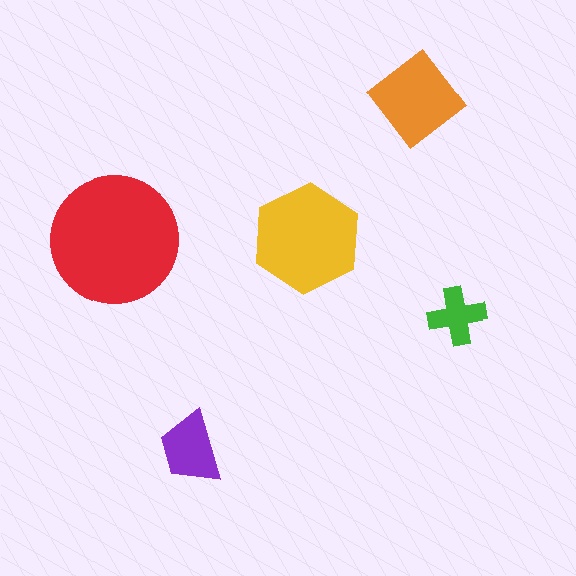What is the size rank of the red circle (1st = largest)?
1st.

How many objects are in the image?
There are 5 objects in the image.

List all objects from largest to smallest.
The red circle, the yellow hexagon, the orange diamond, the purple trapezoid, the green cross.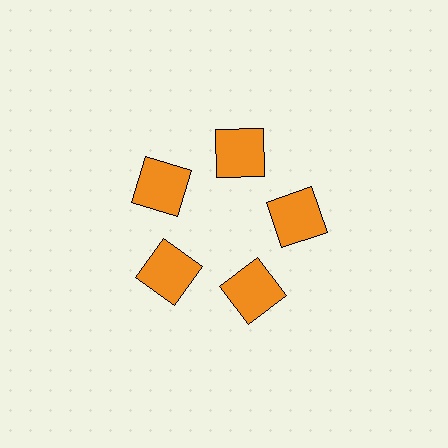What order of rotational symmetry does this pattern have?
This pattern has 5-fold rotational symmetry.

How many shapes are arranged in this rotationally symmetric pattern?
There are 5 shapes, arranged in 5 groups of 1.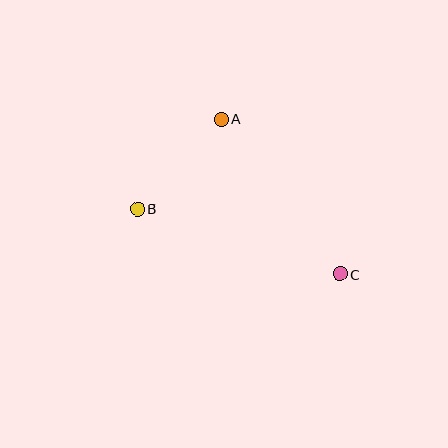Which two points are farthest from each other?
Points B and C are farthest from each other.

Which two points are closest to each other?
Points A and B are closest to each other.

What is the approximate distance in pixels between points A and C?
The distance between A and C is approximately 195 pixels.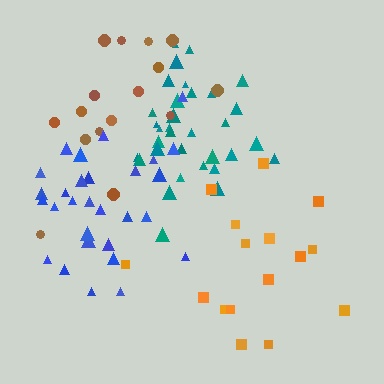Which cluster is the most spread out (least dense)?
Orange.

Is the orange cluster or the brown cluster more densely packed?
Brown.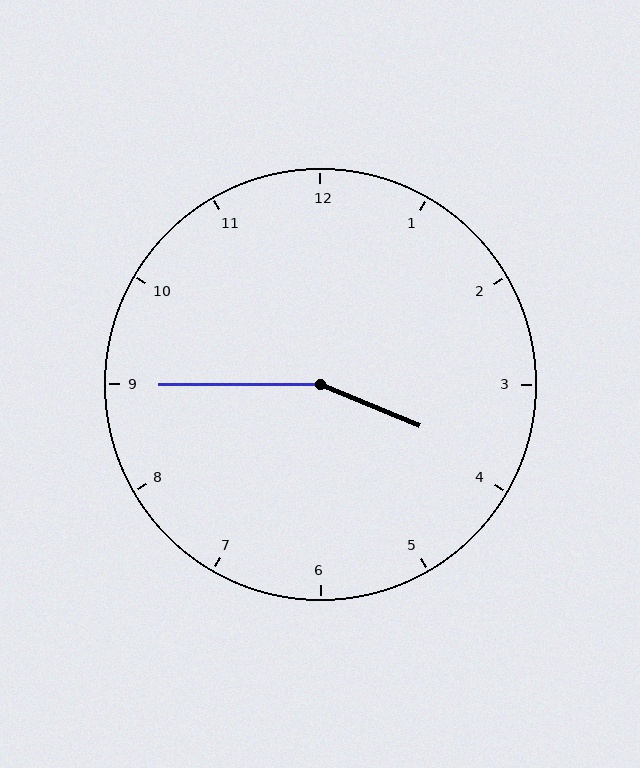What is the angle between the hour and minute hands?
Approximately 158 degrees.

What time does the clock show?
3:45.